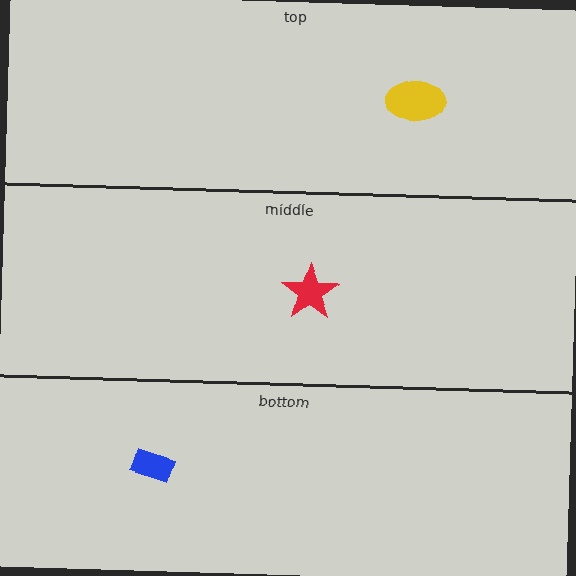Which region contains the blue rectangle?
The bottom region.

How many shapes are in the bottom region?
1.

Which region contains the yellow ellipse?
The top region.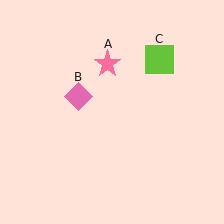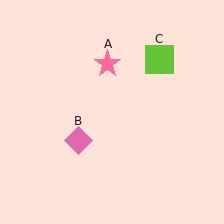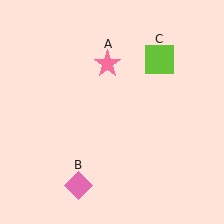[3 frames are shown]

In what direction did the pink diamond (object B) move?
The pink diamond (object B) moved down.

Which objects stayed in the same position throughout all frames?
Pink star (object A) and lime square (object C) remained stationary.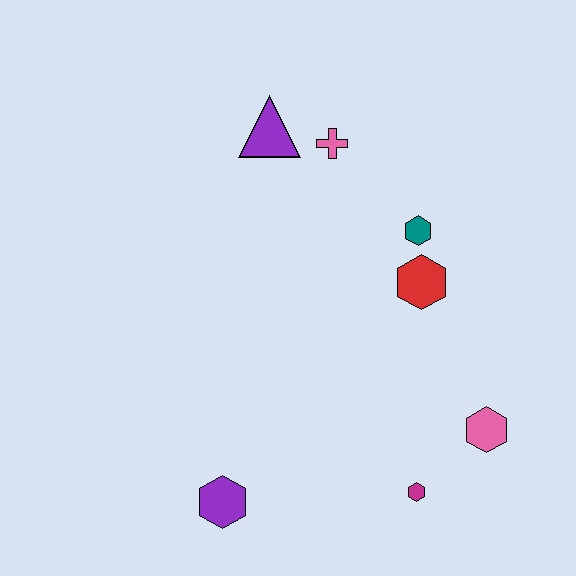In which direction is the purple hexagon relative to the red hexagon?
The purple hexagon is below the red hexagon.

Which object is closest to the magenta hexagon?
The pink hexagon is closest to the magenta hexagon.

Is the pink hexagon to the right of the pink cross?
Yes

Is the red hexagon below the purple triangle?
Yes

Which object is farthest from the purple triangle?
The magenta hexagon is farthest from the purple triangle.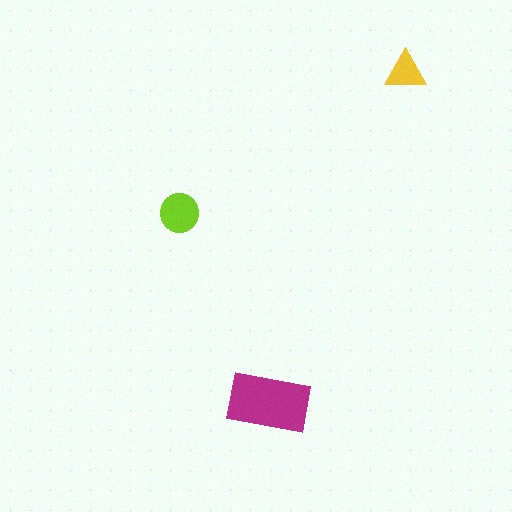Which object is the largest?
The magenta rectangle.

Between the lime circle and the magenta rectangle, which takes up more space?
The magenta rectangle.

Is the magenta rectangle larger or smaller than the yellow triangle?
Larger.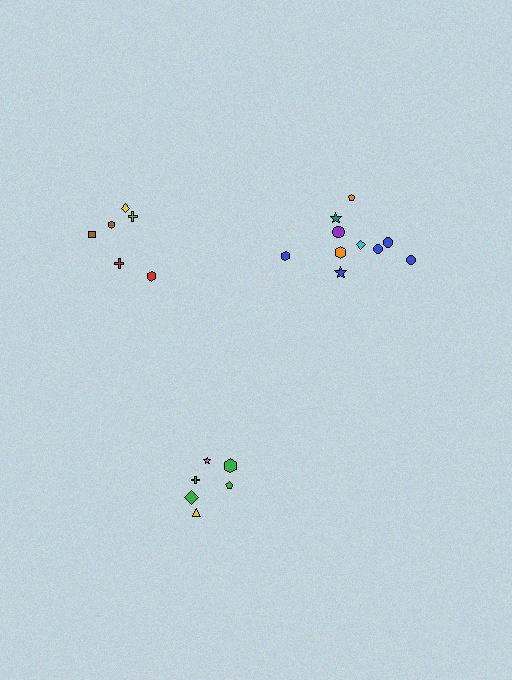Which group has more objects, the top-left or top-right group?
The top-right group.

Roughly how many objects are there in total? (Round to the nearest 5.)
Roughly 20 objects in total.